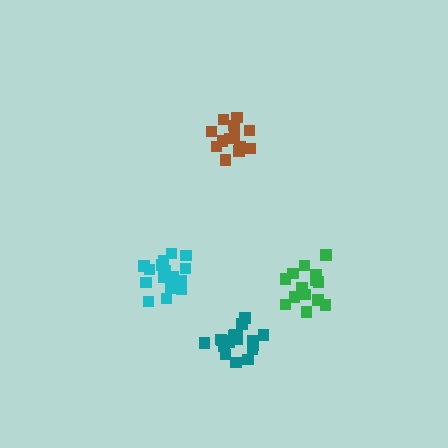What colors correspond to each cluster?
The clusters are colored: brown, cyan, teal, green.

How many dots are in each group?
Group 1: 16 dots, Group 2: 20 dots, Group 3: 18 dots, Group 4: 16 dots (70 total).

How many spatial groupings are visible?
There are 4 spatial groupings.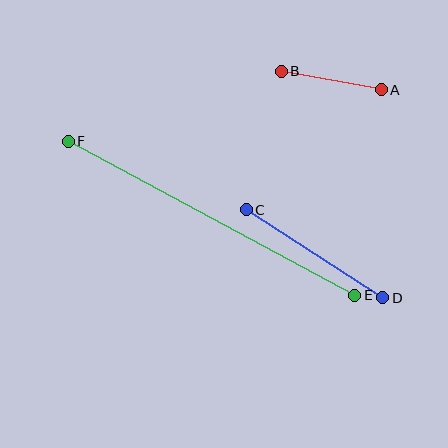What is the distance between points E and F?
The distance is approximately 325 pixels.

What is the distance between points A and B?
The distance is approximately 102 pixels.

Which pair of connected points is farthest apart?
Points E and F are farthest apart.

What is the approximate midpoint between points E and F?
The midpoint is at approximately (212, 218) pixels.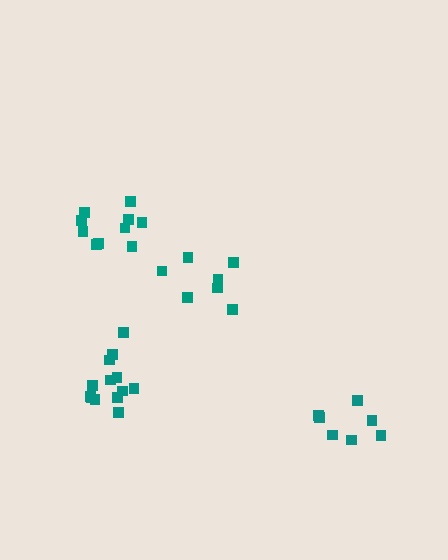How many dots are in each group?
Group 1: 13 dots, Group 2: 10 dots, Group 3: 7 dots, Group 4: 7 dots (37 total).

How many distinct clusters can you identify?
There are 4 distinct clusters.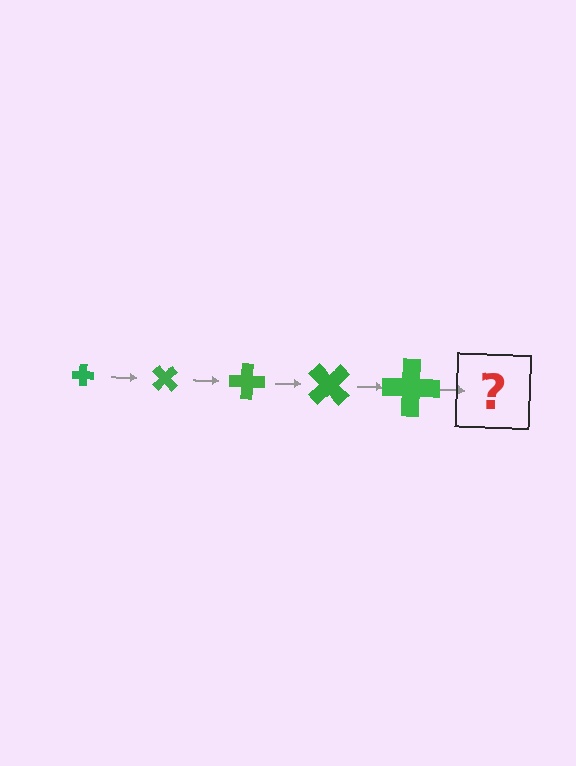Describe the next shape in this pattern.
It should be a cross, larger than the previous one and rotated 225 degrees from the start.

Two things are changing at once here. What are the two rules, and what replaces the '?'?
The two rules are that the cross grows larger each step and it rotates 45 degrees each step. The '?' should be a cross, larger than the previous one and rotated 225 degrees from the start.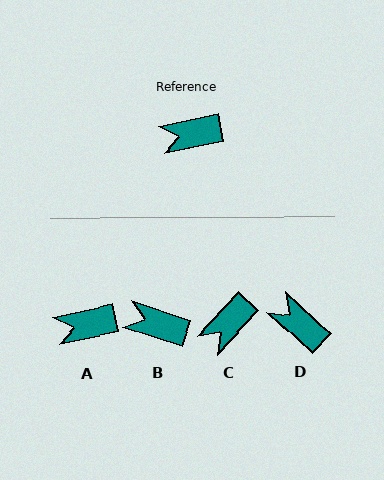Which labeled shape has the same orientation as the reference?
A.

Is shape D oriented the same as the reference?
No, it is off by about 54 degrees.